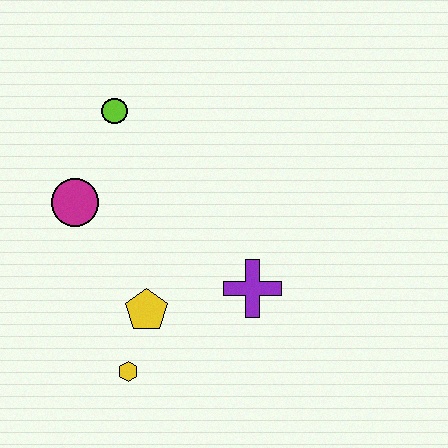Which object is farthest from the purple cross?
The lime circle is farthest from the purple cross.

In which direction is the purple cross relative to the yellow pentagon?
The purple cross is to the right of the yellow pentagon.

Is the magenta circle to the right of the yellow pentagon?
No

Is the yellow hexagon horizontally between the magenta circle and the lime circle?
No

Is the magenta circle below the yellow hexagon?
No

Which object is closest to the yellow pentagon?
The yellow hexagon is closest to the yellow pentagon.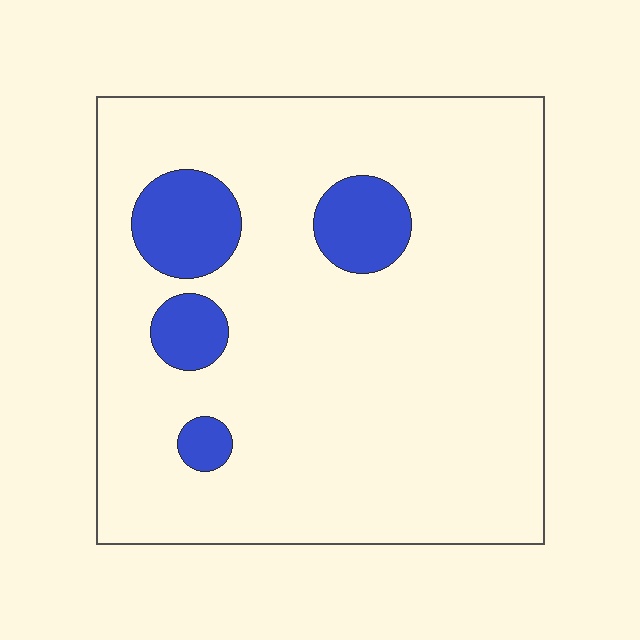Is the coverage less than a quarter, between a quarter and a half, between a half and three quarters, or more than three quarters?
Less than a quarter.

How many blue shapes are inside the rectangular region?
4.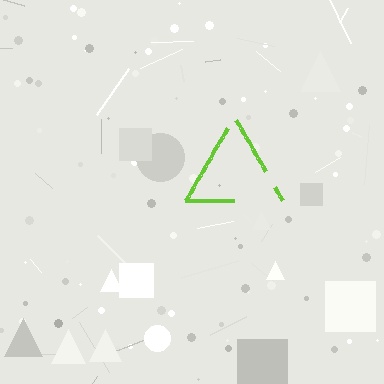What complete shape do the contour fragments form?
The contour fragments form a triangle.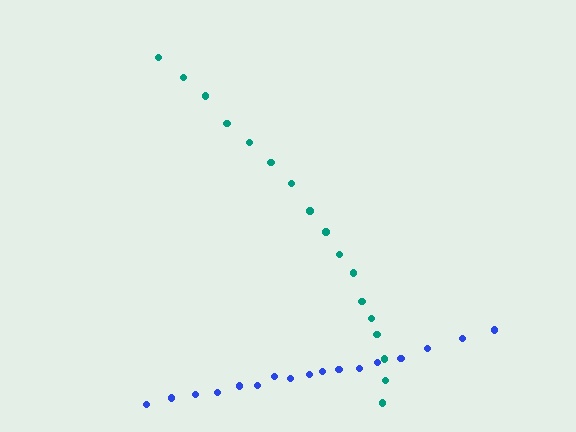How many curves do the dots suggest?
There are 2 distinct paths.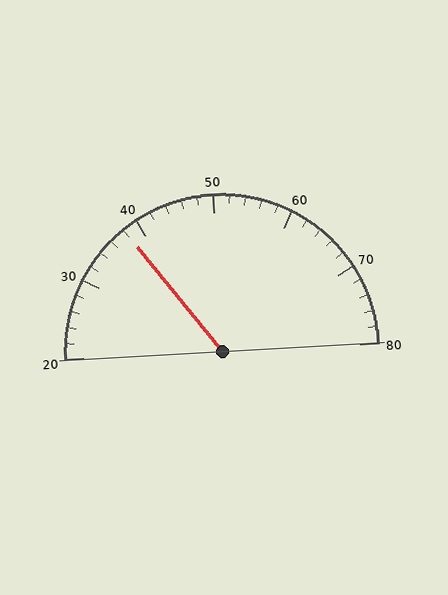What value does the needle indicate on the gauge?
The needle indicates approximately 38.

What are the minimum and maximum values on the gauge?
The gauge ranges from 20 to 80.